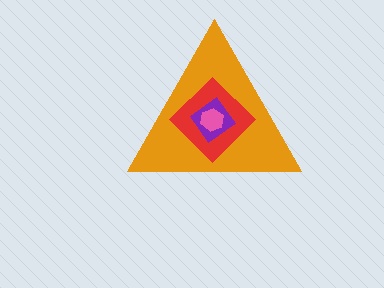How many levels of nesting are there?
4.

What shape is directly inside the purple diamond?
The pink hexagon.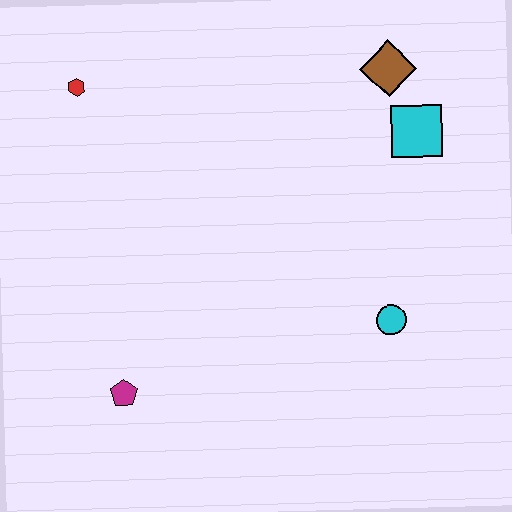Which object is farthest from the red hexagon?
The cyan circle is farthest from the red hexagon.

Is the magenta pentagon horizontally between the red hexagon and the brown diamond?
Yes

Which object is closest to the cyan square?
The brown diamond is closest to the cyan square.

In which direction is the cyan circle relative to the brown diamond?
The cyan circle is below the brown diamond.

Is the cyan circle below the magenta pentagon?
No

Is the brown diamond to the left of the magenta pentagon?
No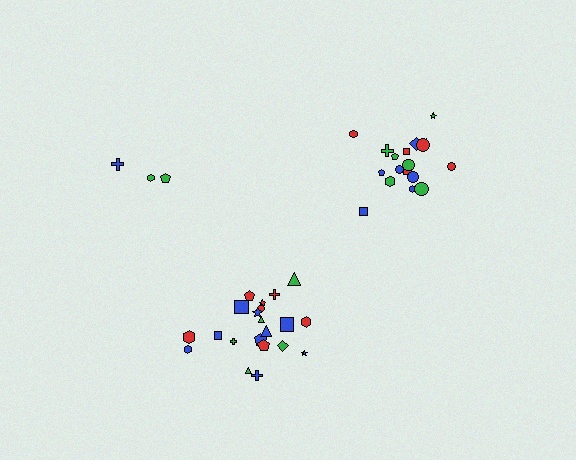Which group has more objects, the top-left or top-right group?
The top-right group.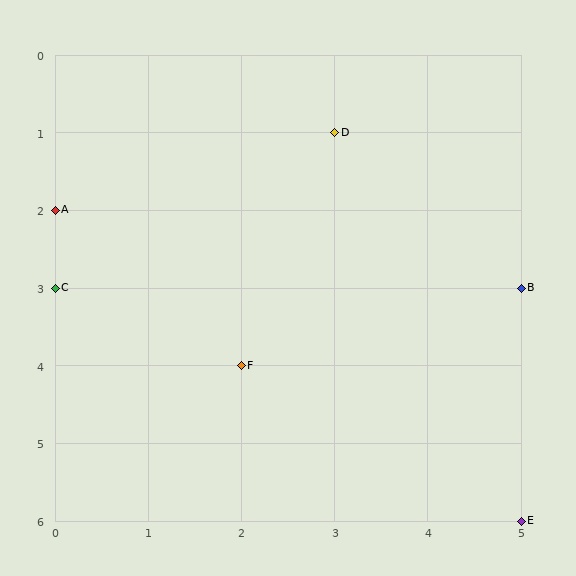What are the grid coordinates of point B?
Point B is at grid coordinates (5, 3).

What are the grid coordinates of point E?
Point E is at grid coordinates (5, 6).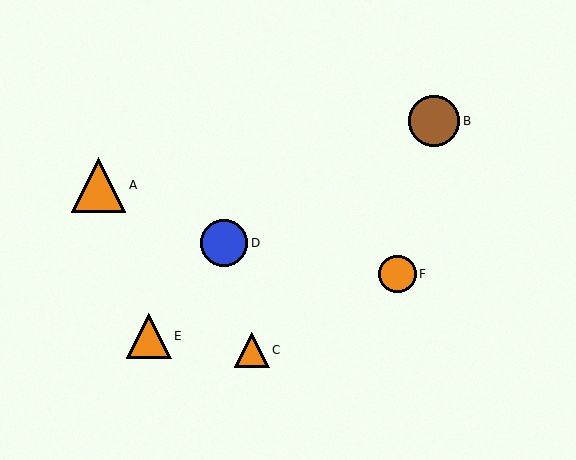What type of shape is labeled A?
Shape A is an orange triangle.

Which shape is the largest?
The orange triangle (labeled A) is the largest.